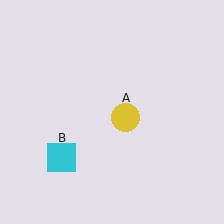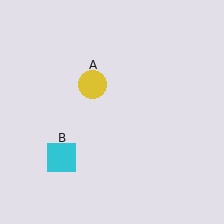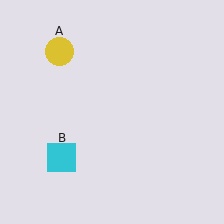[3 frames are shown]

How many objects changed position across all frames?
1 object changed position: yellow circle (object A).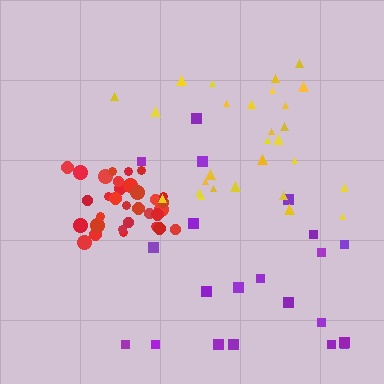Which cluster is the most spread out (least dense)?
Purple.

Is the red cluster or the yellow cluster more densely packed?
Red.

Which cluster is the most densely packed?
Red.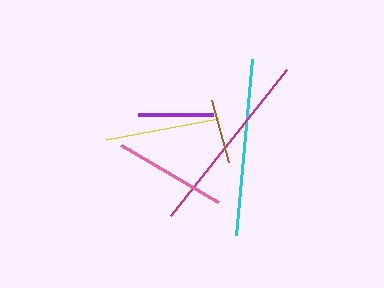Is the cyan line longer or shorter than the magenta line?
The magenta line is longer than the cyan line.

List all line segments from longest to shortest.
From longest to shortest: magenta, cyan, yellow, pink, purple, brown.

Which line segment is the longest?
The magenta line is the longest at approximately 186 pixels.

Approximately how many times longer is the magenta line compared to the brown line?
The magenta line is approximately 2.9 times the length of the brown line.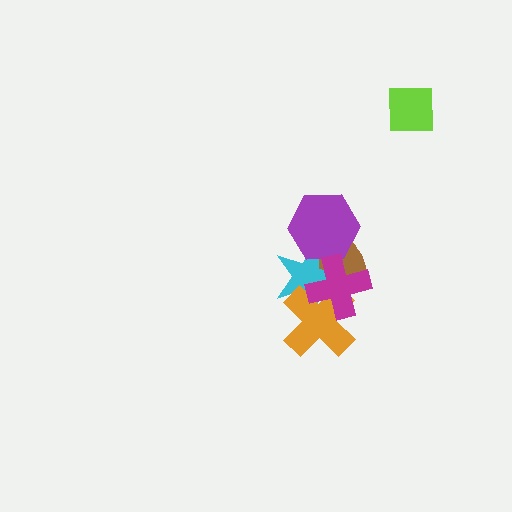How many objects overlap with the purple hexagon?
3 objects overlap with the purple hexagon.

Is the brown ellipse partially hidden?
Yes, it is partially covered by another shape.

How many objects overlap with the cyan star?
4 objects overlap with the cyan star.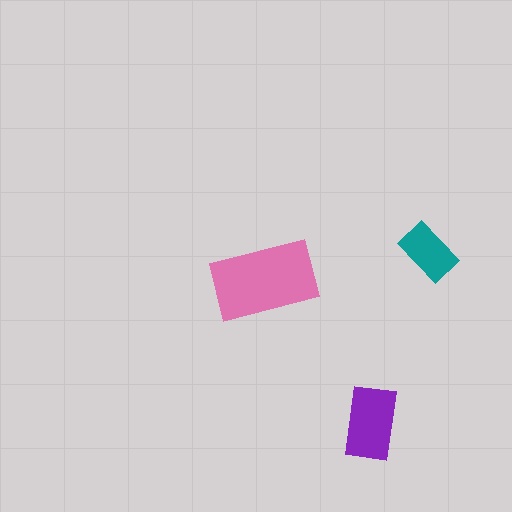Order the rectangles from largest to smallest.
the pink one, the purple one, the teal one.